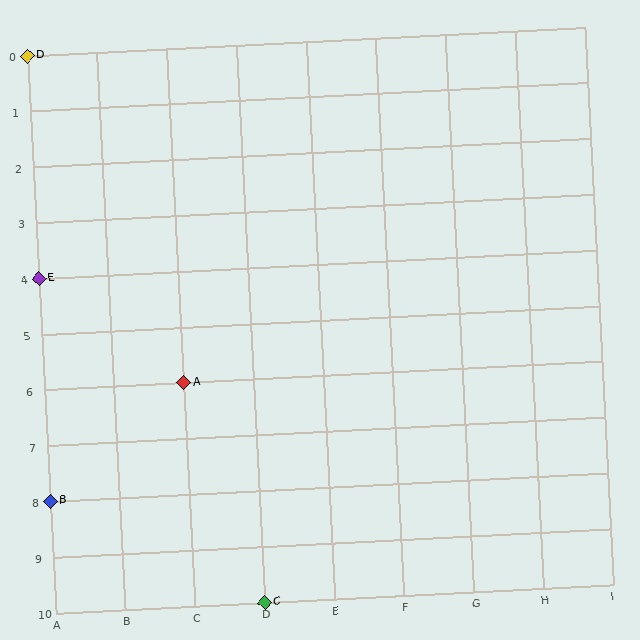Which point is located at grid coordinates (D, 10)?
Point C is at (D, 10).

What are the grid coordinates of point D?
Point D is at grid coordinates (A, 0).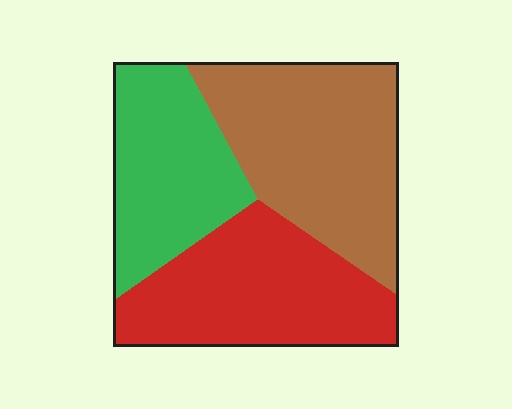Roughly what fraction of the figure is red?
Red covers about 35% of the figure.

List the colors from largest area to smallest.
From largest to smallest: brown, red, green.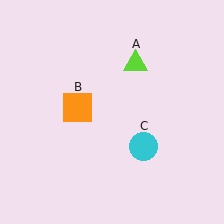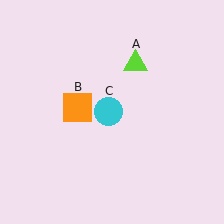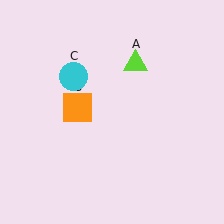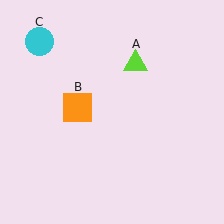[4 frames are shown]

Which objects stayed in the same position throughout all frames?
Lime triangle (object A) and orange square (object B) remained stationary.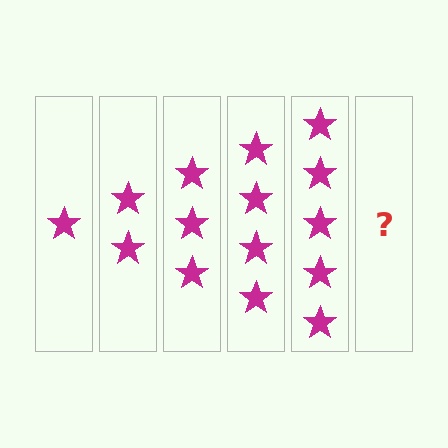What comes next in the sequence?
The next element should be 6 stars.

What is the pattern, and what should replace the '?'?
The pattern is that each step adds one more star. The '?' should be 6 stars.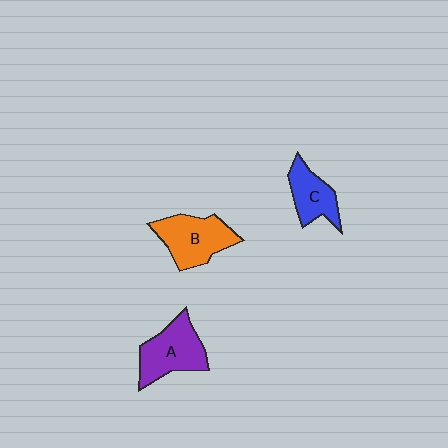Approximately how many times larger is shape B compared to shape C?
Approximately 1.4 times.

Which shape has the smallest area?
Shape C (blue).